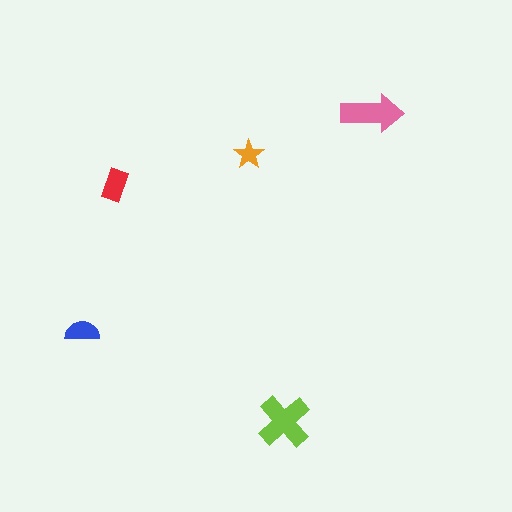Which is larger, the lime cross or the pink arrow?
The lime cross.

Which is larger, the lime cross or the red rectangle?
The lime cross.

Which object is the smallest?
The orange star.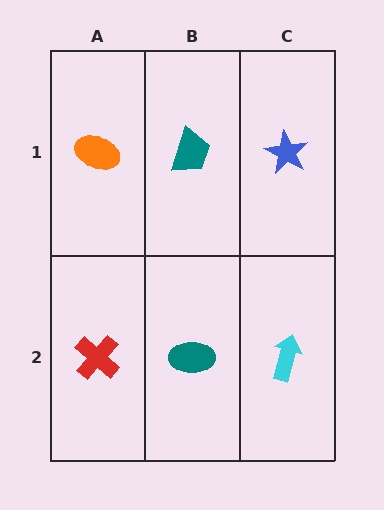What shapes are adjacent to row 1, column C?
A cyan arrow (row 2, column C), a teal trapezoid (row 1, column B).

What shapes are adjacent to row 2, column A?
An orange ellipse (row 1, column A), a teal ellipse (row 2, column B).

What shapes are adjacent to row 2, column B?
A teal trapezoid (row 1, column B), a red cross (row 2, column A), a cyan arrow (row 2, column C).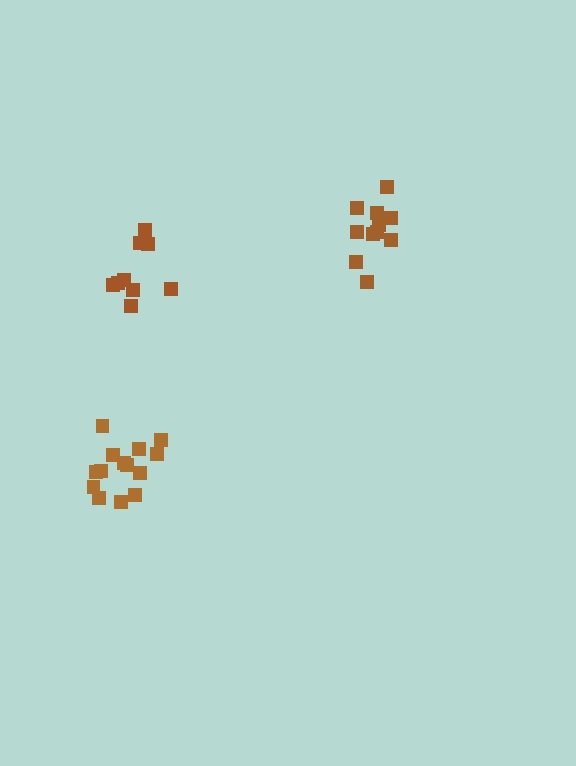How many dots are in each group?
Group 1: 9 dots, Group 2: 14 dots, Group 3: 11 dots (34 total).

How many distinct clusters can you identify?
There are 3 distinct clusters.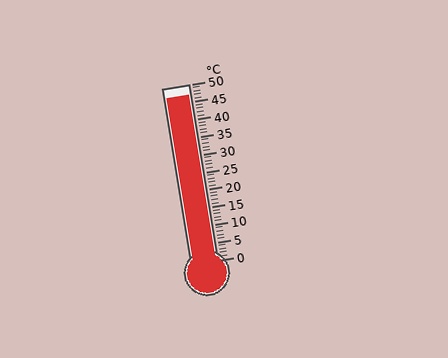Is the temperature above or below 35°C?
The temperature is above 35°C.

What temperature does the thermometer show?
The thermometer shows approximately 47°C.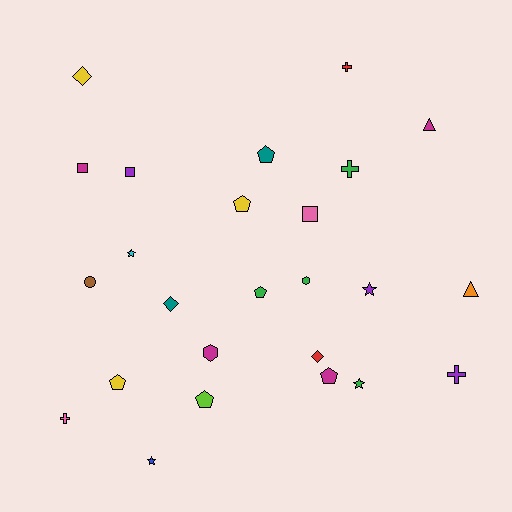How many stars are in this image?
There are 4 stars.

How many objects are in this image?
There are 25 objects.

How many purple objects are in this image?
There are 3 purple objects.